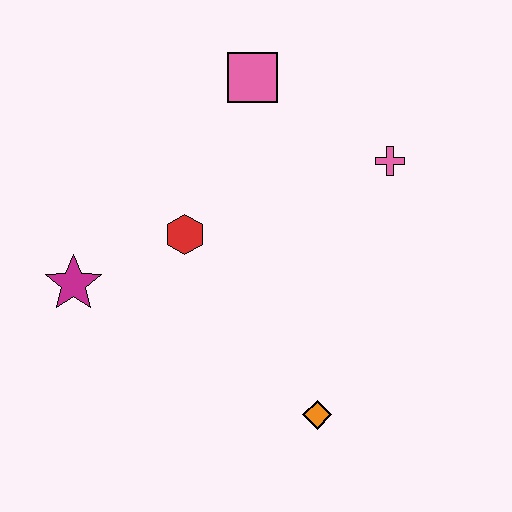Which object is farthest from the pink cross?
The magenta star is farthest from the pink cross.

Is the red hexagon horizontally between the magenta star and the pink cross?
Yes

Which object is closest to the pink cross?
The pink square is closest to the pink cross.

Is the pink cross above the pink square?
No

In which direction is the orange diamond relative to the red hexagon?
The orange diamond is below the red hexagon.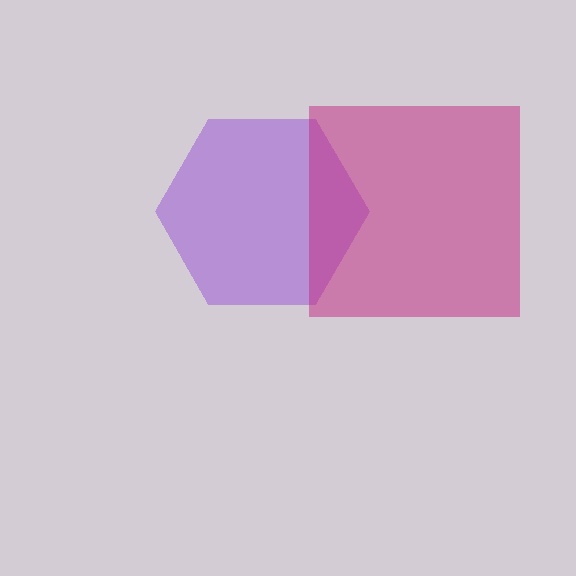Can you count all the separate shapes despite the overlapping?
Yes, there are 2 separate shapes.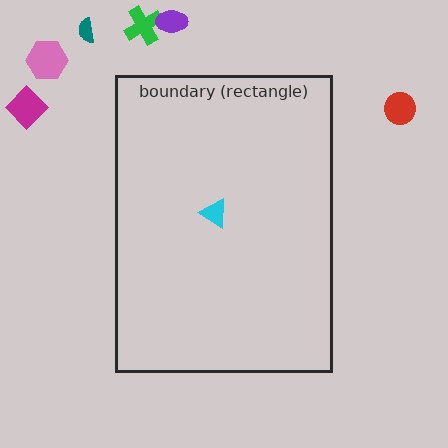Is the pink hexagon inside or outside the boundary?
Outside.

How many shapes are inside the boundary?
1 inside, 6 outside.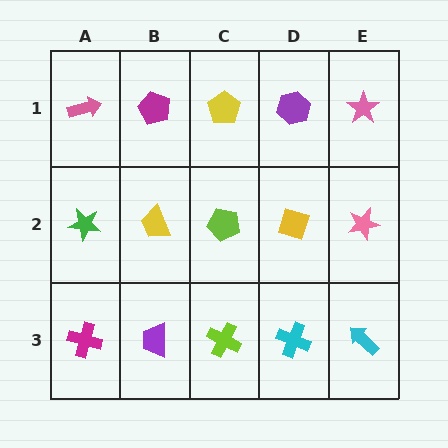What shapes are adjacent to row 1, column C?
A lime pentagon (row 2, column C), a magenta pentagon (row 1, column B), a purple hexagon (row 1, column D).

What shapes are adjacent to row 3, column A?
A green star (row 2, column A), a purple trapezoid (row 3, column B).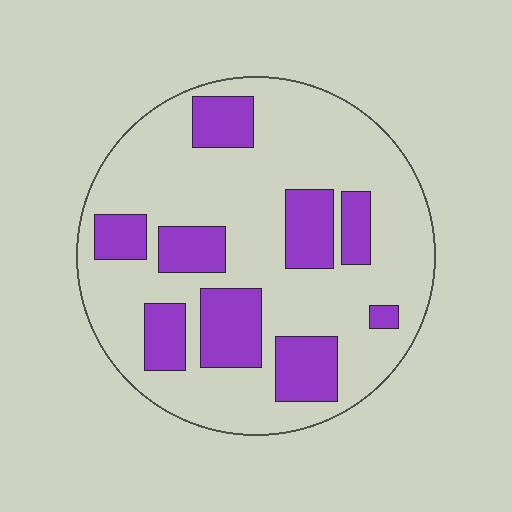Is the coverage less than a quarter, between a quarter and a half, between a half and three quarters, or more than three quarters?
Between a quarter and a half.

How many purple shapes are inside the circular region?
9.